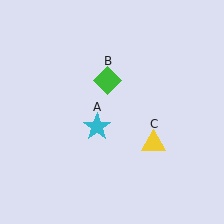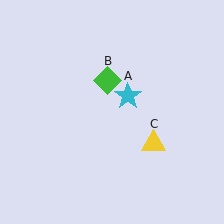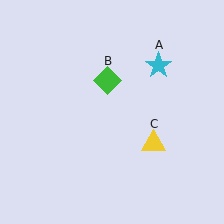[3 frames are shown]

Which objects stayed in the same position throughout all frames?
Green diamond (object B) and yellow triangle (object C) remained stationary.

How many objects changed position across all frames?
1 object changed position: cyan star (object A).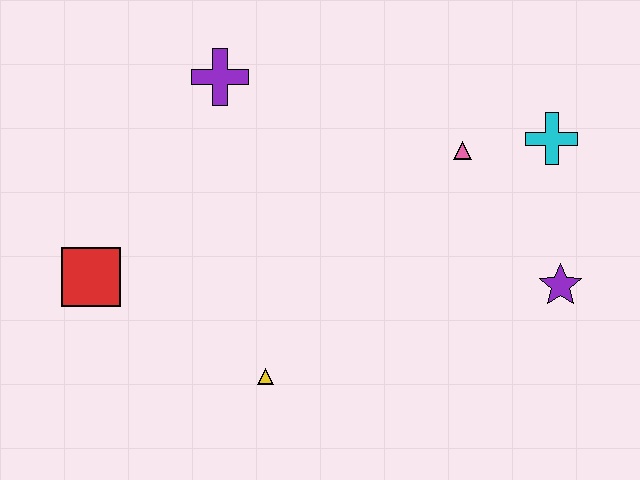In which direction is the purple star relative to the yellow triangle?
The purple star is to the right of the yellow triangle.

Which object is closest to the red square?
The yellow triangle is closest to the red square.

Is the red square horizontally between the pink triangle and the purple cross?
No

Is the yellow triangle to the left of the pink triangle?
Yes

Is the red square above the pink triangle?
No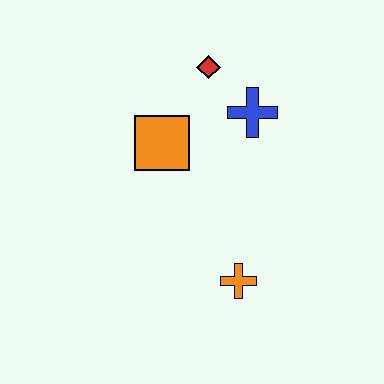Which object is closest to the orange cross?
The orange square is closest to the orange cross.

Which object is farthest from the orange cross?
The red diamond is farthest from the orange cross.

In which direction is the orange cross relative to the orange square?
The orange cross is below the orange square.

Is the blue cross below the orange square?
No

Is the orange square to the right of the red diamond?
No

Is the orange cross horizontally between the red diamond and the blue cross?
Yes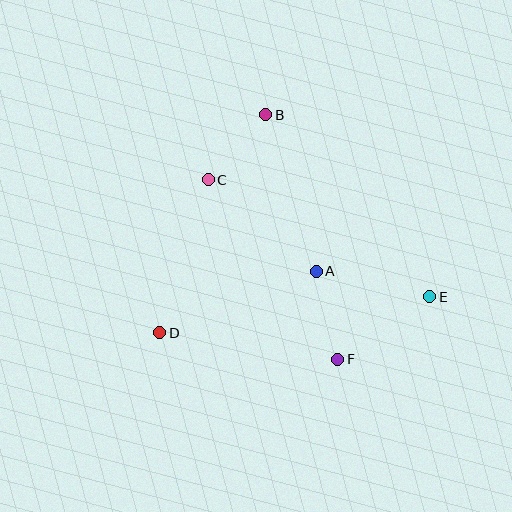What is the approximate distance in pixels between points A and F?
The distance between A and F is approximately 90 pixels.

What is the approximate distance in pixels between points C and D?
The distance between C and D is approximately 161 pixels.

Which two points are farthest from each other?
Points D and E are farthest from each other.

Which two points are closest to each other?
Points B and C are closest to each other.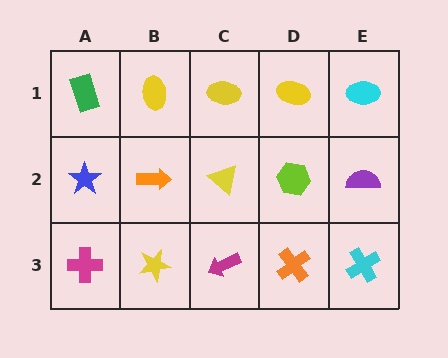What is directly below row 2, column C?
A magenta arrow.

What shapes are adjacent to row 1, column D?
A lime hexagon (row 2, column D), a yellow ellipse (row 1, column C), a cyan ellipse (row 1, column E).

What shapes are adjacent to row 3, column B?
An orange arrow (row 2, column B), a magenta cross (row 3, column A), a magenta arrow (row 3, column C).